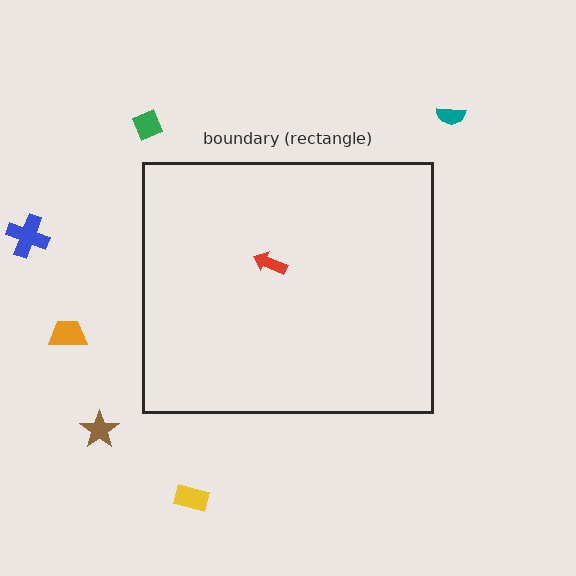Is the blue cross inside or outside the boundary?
Outside.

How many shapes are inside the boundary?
1 inside, 6 outside.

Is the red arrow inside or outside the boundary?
Inside.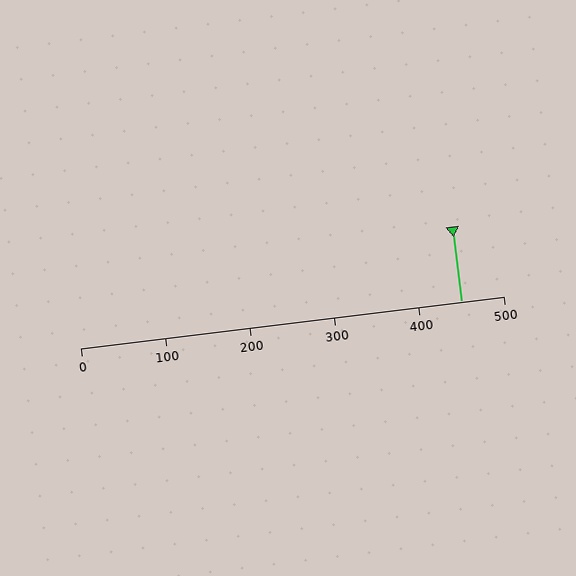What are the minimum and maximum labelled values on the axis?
The axis runs from 0 to 500.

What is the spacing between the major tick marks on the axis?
The major ticks are spaced 100 apart.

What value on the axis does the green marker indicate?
The marker indicates approximately 450.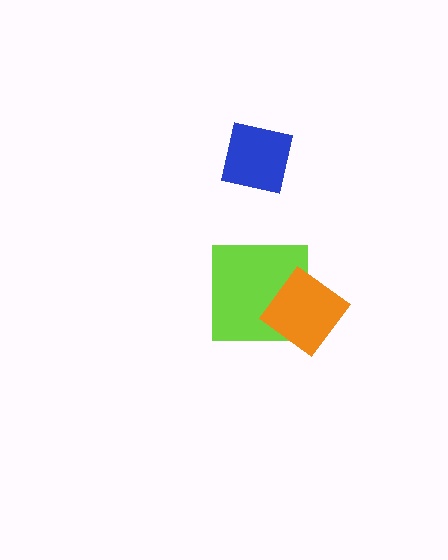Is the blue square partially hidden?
No, no other shape covers it.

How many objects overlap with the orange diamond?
1 object overlaps with the orange diamond.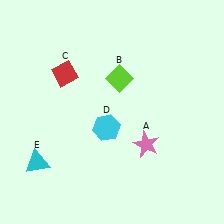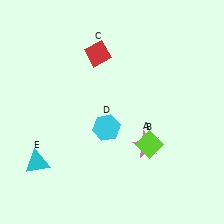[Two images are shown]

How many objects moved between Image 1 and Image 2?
2 objects moved between the two images.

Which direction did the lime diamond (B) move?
The lime diamond (B) moved down.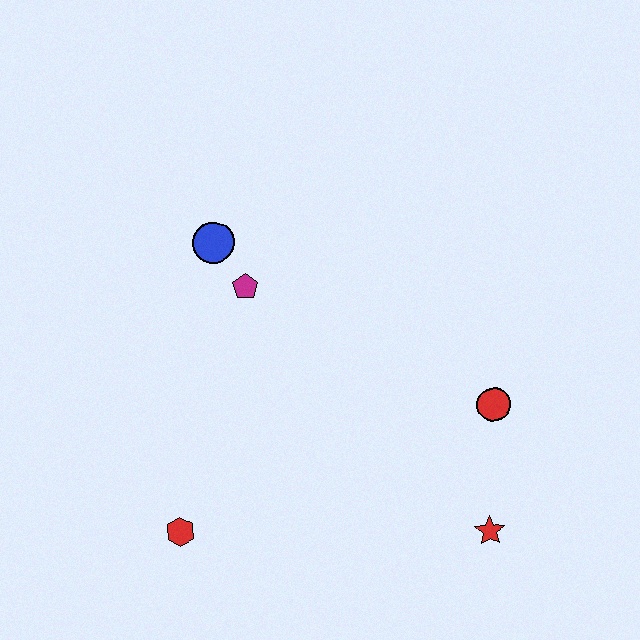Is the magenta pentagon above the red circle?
Yes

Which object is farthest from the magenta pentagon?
The red star is farthest from the magenta pentagon.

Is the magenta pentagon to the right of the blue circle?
Yes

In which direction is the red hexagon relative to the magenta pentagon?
The red hexagon is below the magenta pentagon.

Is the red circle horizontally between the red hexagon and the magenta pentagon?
No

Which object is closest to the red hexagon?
The magenta pentagon is closest to the red hexagon.